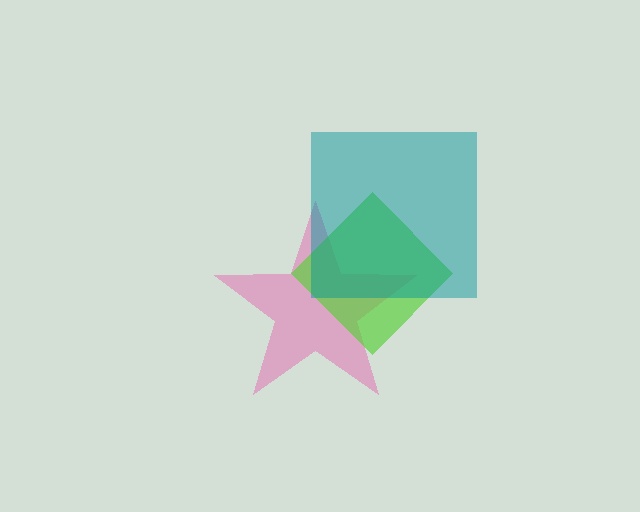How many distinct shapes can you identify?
There are 3 distinct shapes: a pink star, a lime diamond, a teal square.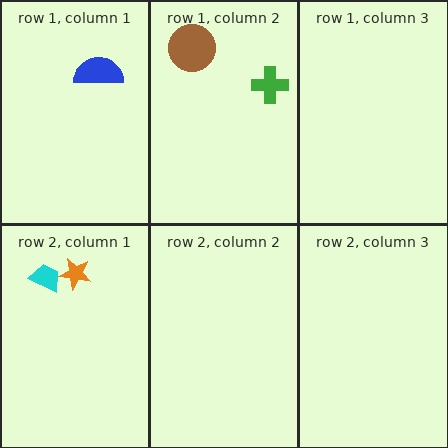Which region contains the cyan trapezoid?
The row 2, column 1 region.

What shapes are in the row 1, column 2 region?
The green cross, the brown circle.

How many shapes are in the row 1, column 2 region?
2.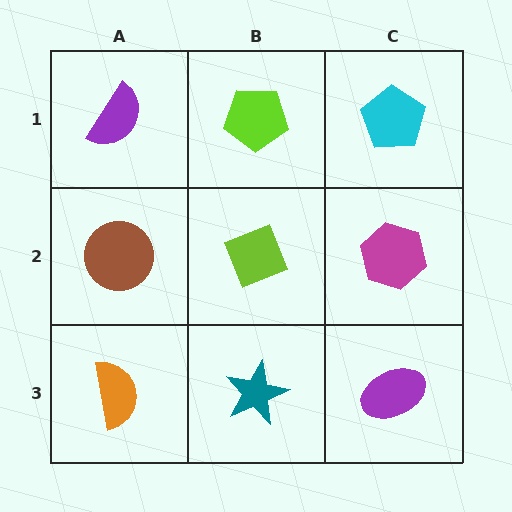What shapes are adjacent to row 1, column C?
A magenta hexagon (row 2, column C), a lime pentagon (row 1, column B).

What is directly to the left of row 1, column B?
A purple semicircle.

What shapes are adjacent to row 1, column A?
A brown circle (row 2, column A), a lime pentagon (row 1, column B).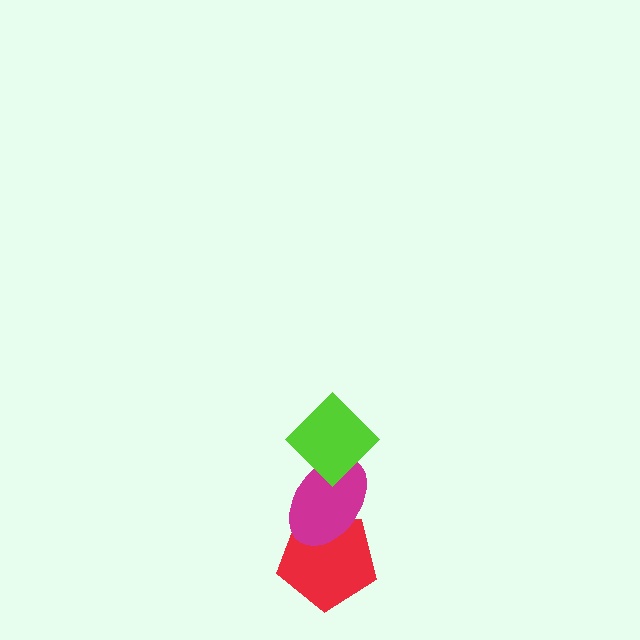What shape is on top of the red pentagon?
The magenta ellipse is on top of the red pentagon.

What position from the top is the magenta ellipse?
The magenta ellipse is 2nd from the top.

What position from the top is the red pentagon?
The red pentagon is 3rd from the top.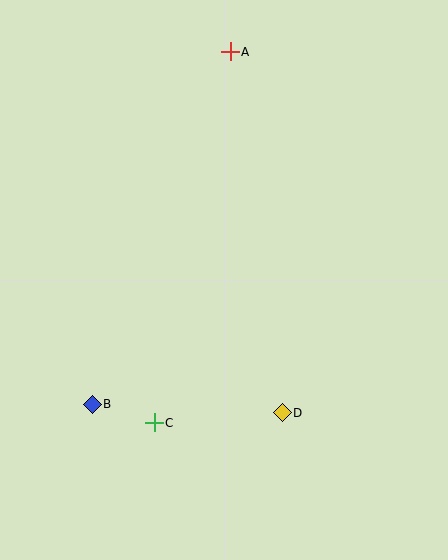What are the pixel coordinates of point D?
Point D is at (282, 413).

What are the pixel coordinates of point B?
Point B is at (92, 404).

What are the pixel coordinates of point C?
Point C is at (154, 423).